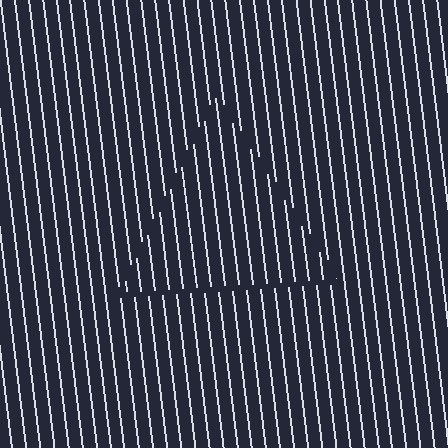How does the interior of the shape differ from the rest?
The interior of the shape contains the same grating, shifted by half a period — the contour is defined by the phase discontinuity where line-ends from the inner and outer gratings abut.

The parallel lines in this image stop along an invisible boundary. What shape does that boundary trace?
An illusory triangle. The interior of the shape contains the same grating, shifted by half a period — the contour is defined by the phase discontinuity where line-ends from the inner and outer gratings abut.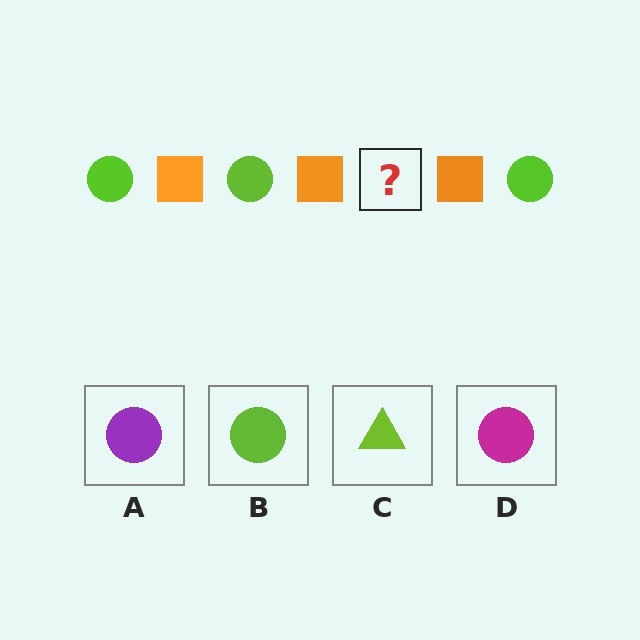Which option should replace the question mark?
Option B.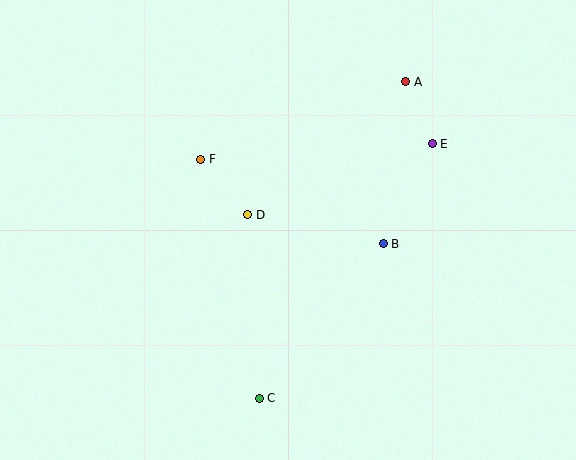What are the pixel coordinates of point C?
Point C is at (259, 398).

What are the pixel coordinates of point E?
Point E is at (432, 144).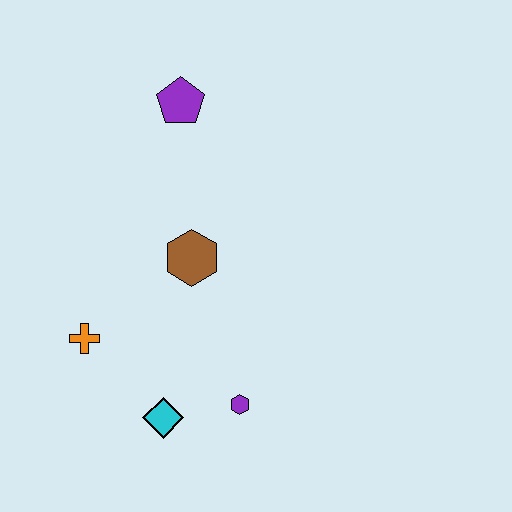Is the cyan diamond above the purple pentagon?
No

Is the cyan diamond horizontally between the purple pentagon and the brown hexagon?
No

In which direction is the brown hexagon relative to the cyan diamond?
The brown hexagon is above the cyan diamond.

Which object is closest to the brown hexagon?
The orange cross is closest to the brown hexagon.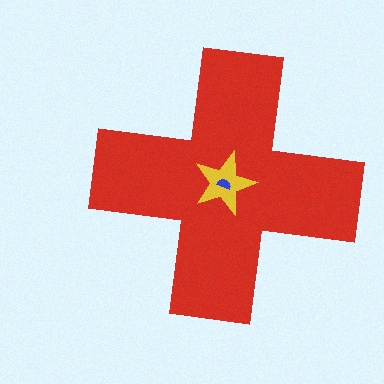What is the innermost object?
The blue semicircle.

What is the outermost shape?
The red cross.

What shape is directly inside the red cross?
The yellow star.